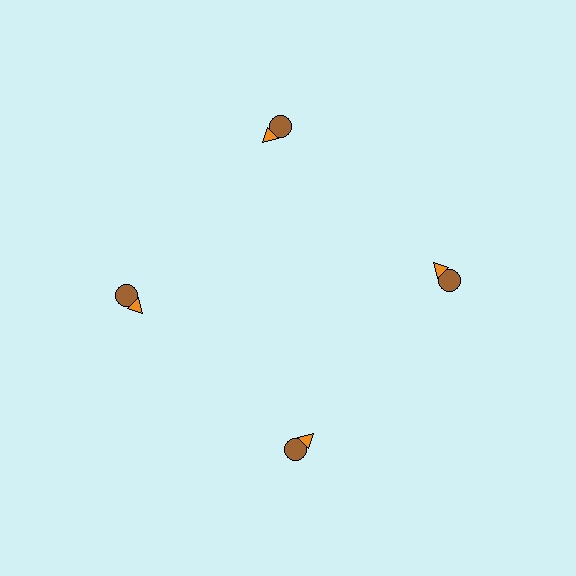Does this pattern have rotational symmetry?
Yes, this pattern has 4-fold rotational symmetry. It looks the same after rotating 90 degrees around the center.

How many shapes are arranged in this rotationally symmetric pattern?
There are 8 shapes, arranged in 4 groups of 2.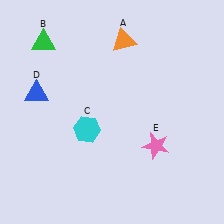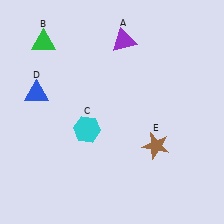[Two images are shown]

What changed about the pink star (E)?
In Image 1, E is pink. In Image 2, it changed to brown.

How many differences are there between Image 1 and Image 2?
There are 2 differences between the two images.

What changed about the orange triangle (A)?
In Image 1, A is orange. In Image 2, it changed to purple.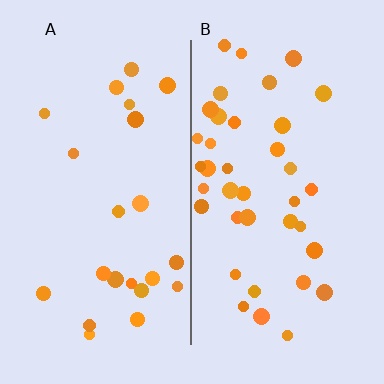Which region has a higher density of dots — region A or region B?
B (the right).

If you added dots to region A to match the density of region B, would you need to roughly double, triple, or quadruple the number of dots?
Approximately double.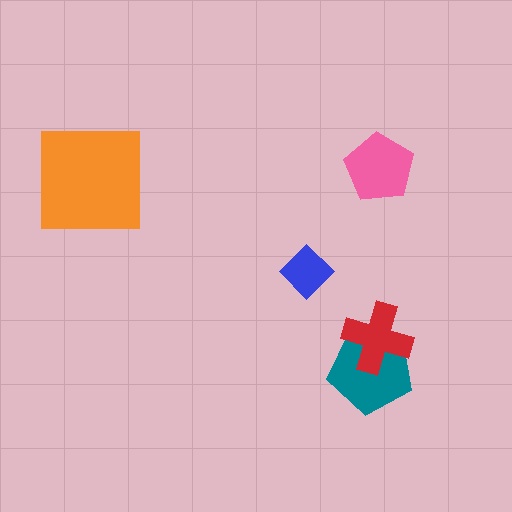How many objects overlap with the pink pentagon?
0 objects overlap with the pink pentagon.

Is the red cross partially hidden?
No, no other shape covers it.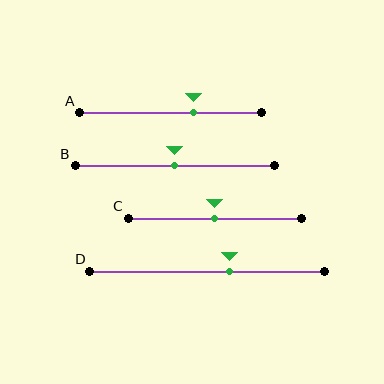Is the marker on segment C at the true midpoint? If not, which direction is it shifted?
Yes, the marker on segment C is at the true midpoint.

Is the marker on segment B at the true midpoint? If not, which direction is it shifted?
Yes, the marker on segment B is at the true midpoint.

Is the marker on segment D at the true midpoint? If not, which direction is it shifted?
No, the marker on segment D is shifted to the right by about 10% of the segment length.